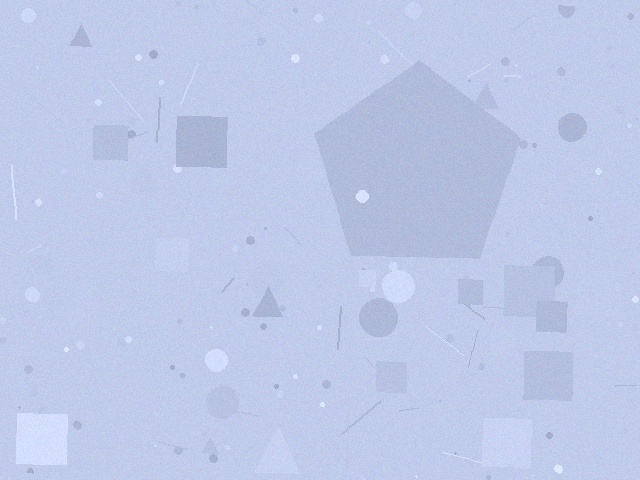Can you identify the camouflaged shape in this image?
The camouflaged shape is a pentagon.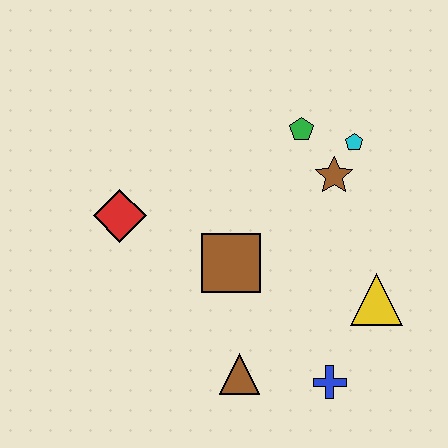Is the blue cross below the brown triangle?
Yes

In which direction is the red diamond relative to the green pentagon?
The red diamond is to the left of the green pentagon.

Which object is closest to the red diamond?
The brown square is closest to the red diamond.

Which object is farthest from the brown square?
The cyan pentagon is farthest from the brown square.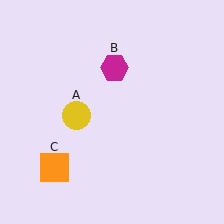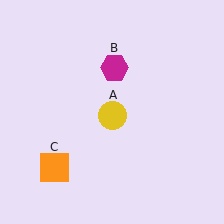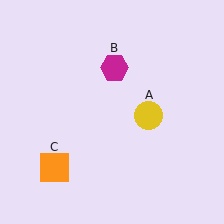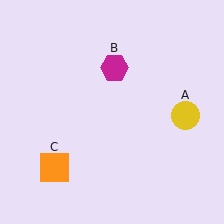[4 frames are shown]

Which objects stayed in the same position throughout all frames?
Magenta hexagon (object B) and orange square (object C) remained stationary.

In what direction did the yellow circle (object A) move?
The yellow circle (object A) moved right.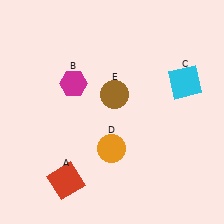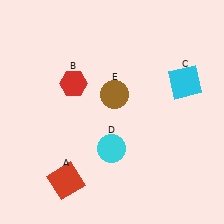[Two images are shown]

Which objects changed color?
B changed from magenta to red. D changed from orange to cyan.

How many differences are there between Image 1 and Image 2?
There are 2 differences between the two images.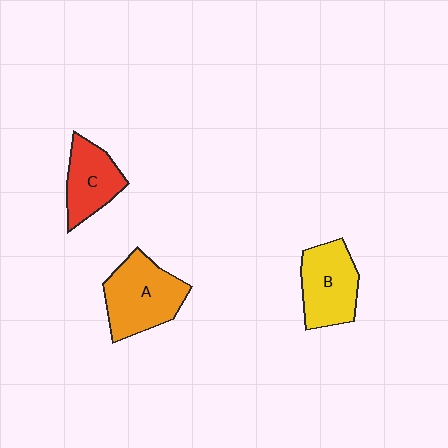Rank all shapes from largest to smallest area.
From largest to smallest: A (orange), B (yellow), C (red).